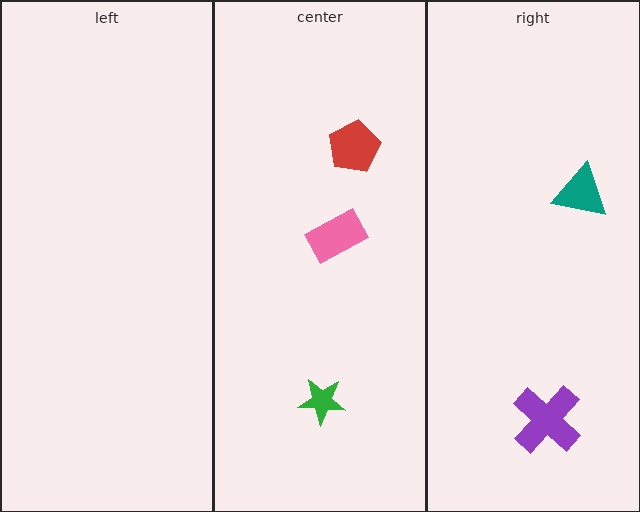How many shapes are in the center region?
3.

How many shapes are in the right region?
2.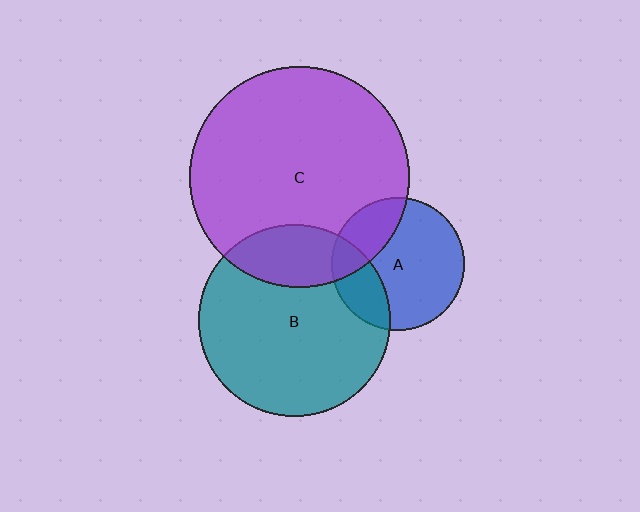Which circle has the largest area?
Circle C (purple).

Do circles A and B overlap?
Yes.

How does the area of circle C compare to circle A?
Approximately 2.8 times.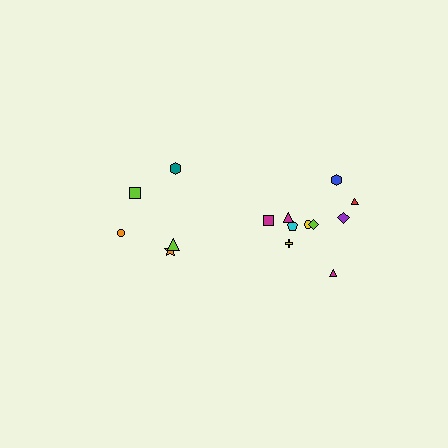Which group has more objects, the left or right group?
The right group.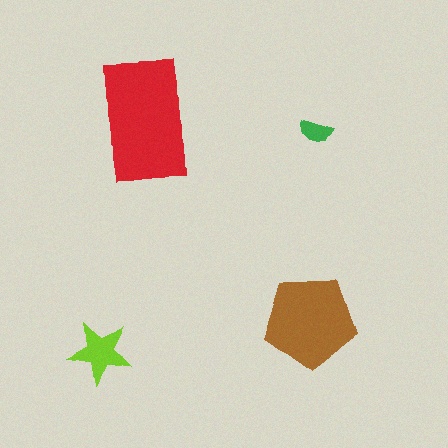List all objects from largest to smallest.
The red rectangle, the brown pentagon, the lime star, the green semicircle.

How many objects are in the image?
There are 4 objects in the image.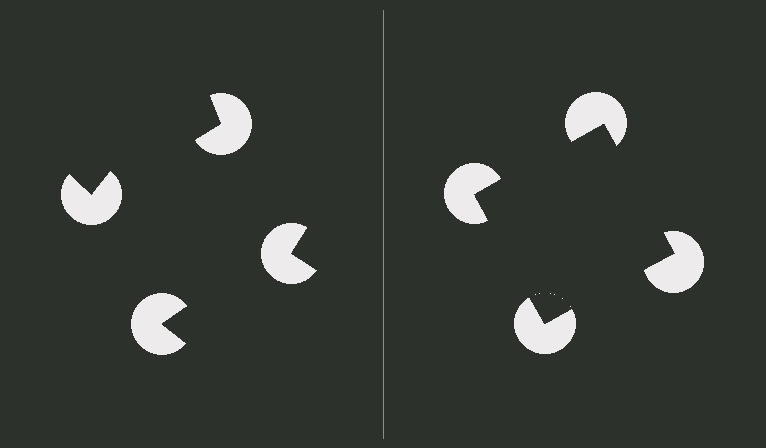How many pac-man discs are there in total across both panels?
8 — 4 on each side.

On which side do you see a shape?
An illusory square appears on the right side. On the left side the wedge cuts are rotated, so no coherent shape forms.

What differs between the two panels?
The pac-man discs are positioned identically on both sides; only the wedge orientations differ. On the right they align to a square; on the left they are misaligned.